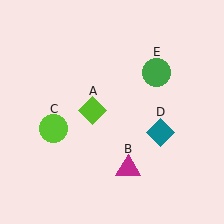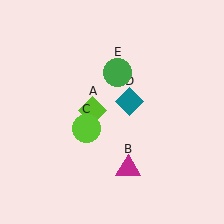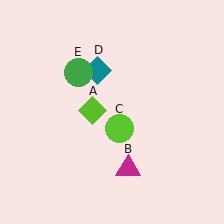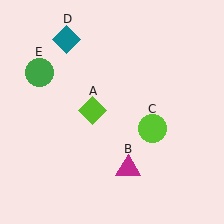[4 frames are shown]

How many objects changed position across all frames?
3 objects changed position: lime circle (object C), teal diamond (object D), green circle (object E).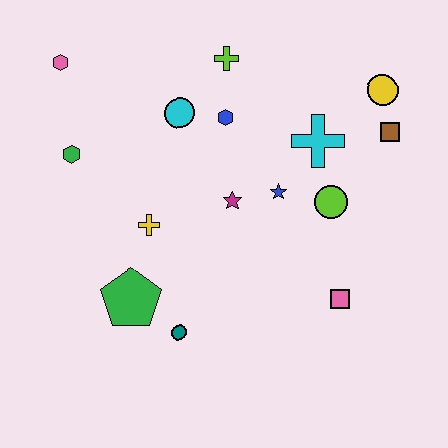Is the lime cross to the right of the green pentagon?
Yes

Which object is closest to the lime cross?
The blue hexagon is closest to the lime cross.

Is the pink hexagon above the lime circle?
Yes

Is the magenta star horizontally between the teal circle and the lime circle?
Yes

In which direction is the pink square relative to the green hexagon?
The pink square is to the right of the green hexagon.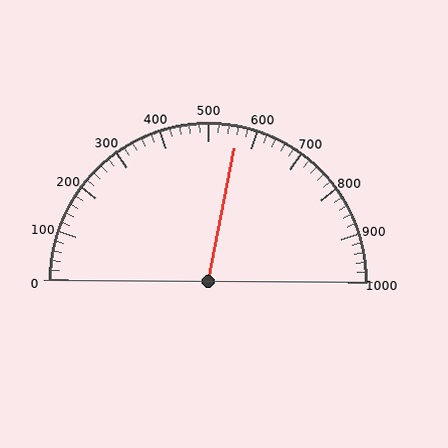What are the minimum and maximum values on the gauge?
The gauge ranges from 0 to 1000.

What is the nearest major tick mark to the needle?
The nearest major tick mark is 600.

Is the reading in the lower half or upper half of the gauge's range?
The reading is in the upper half of the range (0 to 1000).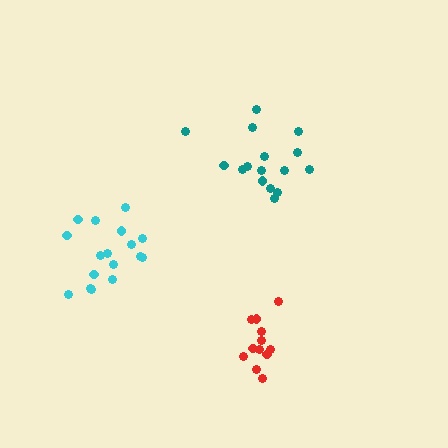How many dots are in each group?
Group 1: 16 dots, Group 2: 17 dots, Group 3: 12 dots (45 total).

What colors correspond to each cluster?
The clusters are colored: teal, cyan, red.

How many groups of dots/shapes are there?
There are 3 groups.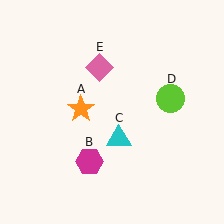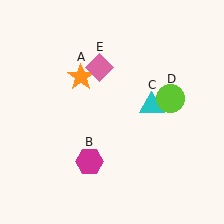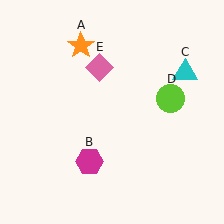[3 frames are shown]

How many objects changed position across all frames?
2 objects changed position: orange star (object A), cyan triangle (object C).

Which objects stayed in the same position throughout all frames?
Magenta hexagon (object B) and lime circle (object D) and pink diamond (object E) remained stationary.